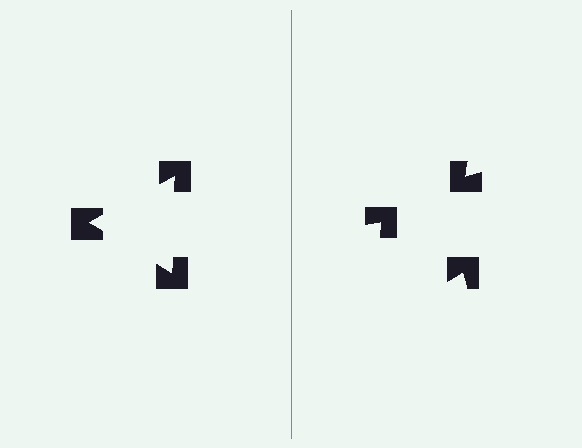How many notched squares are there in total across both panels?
6 — 3 on each side.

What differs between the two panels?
The notched squares are positioned identically on both sides; only the wedge orientations differ. On the left they align to a triangle; on the right they are misaligned.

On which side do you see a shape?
An illusory triangle appears on the left side. On the right side the wedge cuts are rotated, so no coherent shape forms.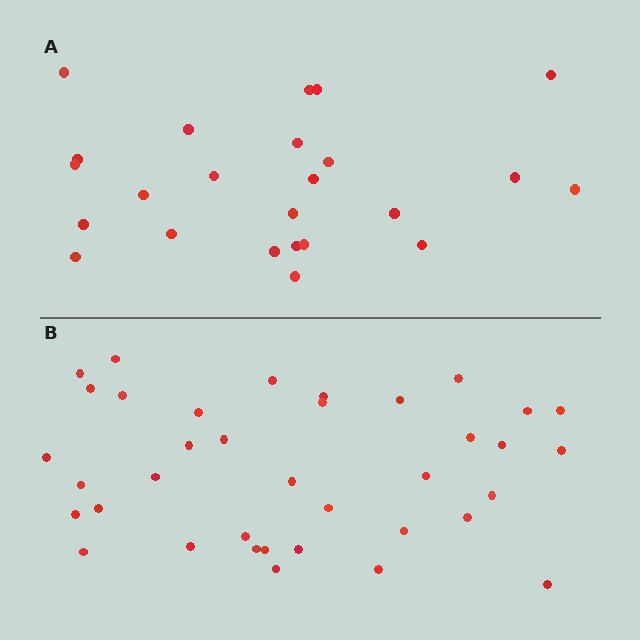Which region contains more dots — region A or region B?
Region B (the bottom region) has more dots.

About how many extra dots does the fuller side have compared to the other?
Region B has approximately 15 more dots than region A.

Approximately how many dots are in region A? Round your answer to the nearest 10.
About 20 dots. (The exact count is 24, which rounds to 20.)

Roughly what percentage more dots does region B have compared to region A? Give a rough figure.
About 55% more.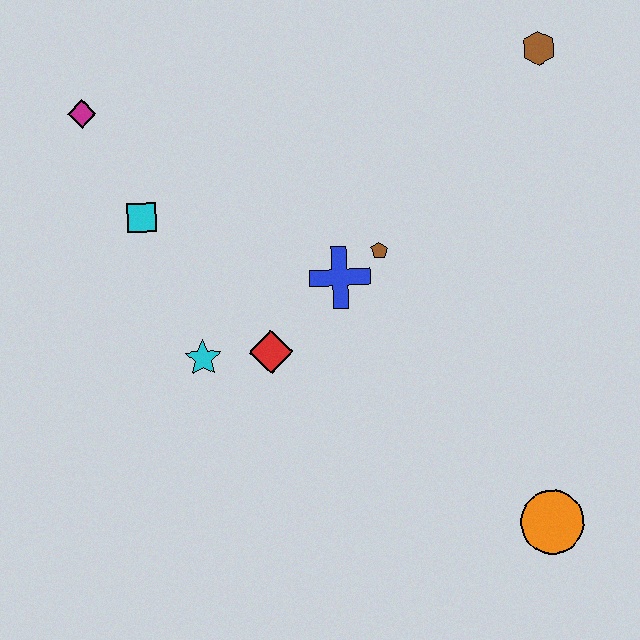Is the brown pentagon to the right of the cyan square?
Yes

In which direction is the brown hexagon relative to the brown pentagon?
The brown hexagon is above the brown pentagon.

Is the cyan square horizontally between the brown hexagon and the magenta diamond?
Yes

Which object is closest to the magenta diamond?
The cyan square is closest to the magenta diamond.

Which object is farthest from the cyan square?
The orange circle is farthest from the cyan square.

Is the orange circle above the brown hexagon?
No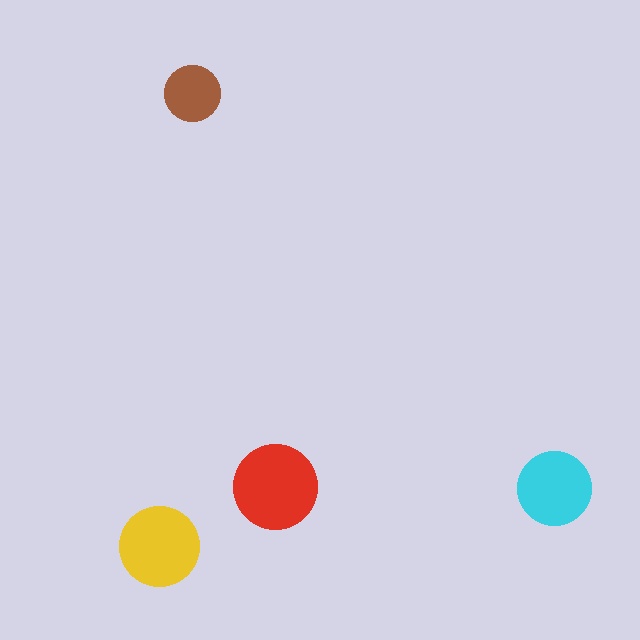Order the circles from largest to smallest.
the red one, the yellow one, the cyan one, the brown one.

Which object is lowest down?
The yellow circle is bottommost.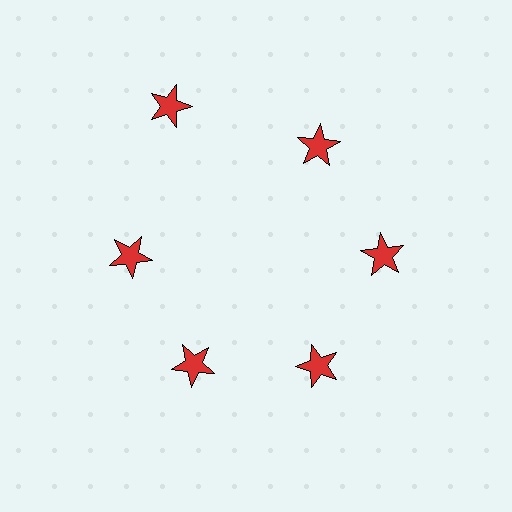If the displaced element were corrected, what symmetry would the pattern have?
It would have 6-fold rotational symmetry — the pattern would map onto itself every 60 degrees.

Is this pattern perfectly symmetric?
No. The 6 red stars are arranged in a ring, but one element near the 11 o'clock position is pushed outward from the center, breaking the 6-fold rotational symmetry.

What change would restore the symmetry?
The symmetry would be restored by moving it inward, back onto the ring so that all 6 stars sit at equal angles and equal distance from the center.